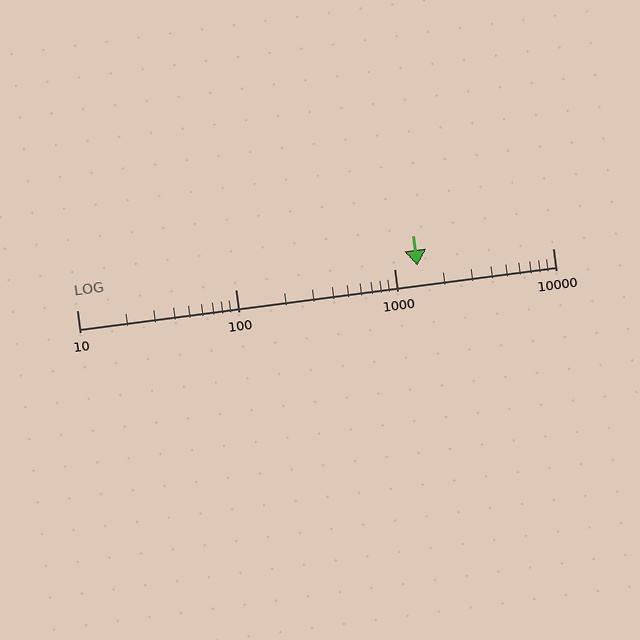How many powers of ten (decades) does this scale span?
The scale spans 3 decades, from 10 to 10000.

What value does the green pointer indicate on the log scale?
The pointer indicates approximately 1400.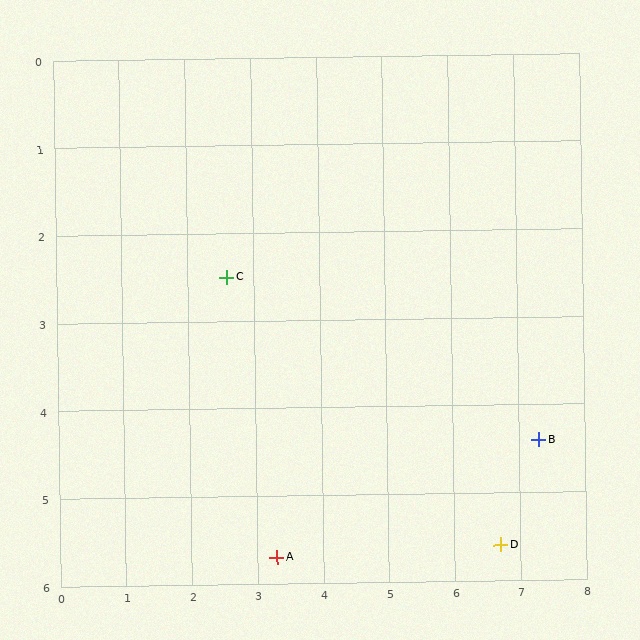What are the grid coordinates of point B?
Point B is at approximately (7.3, 4.4).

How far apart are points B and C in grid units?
Points B and C are about 5.1 grid units apart.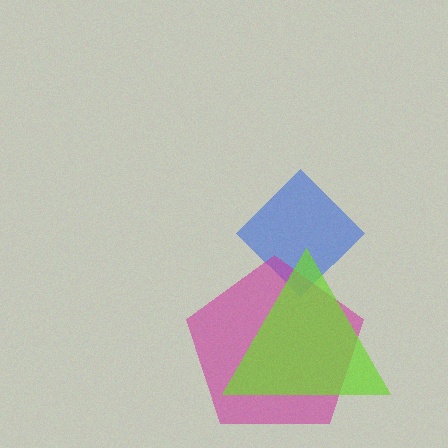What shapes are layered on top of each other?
The layered shapes are: a blue diamond, a magenta pentagon, a lime triangle.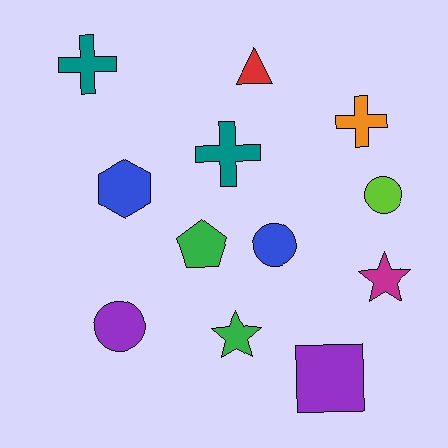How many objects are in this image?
There are 12 objects.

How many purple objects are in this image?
There are 2 purple objects.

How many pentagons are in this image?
There is 1 pentagon.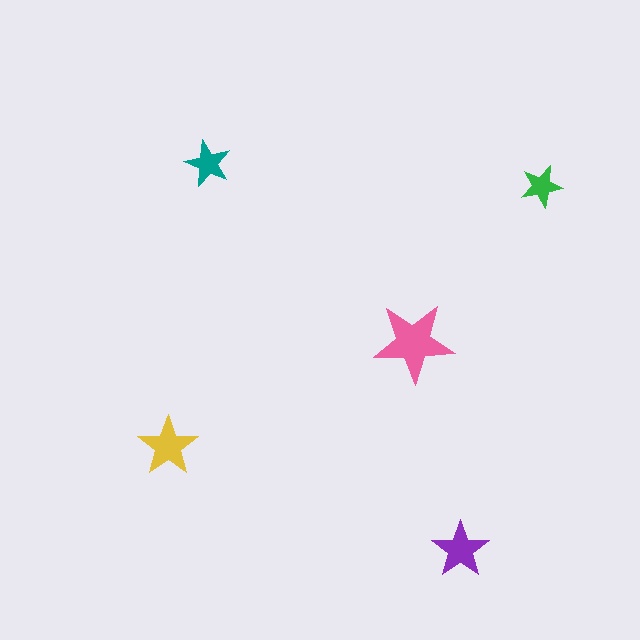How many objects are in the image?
There are 5 objects in the image.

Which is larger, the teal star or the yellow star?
The yellow one.